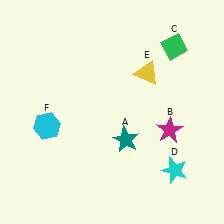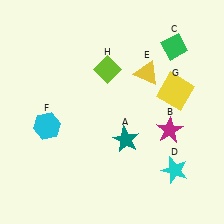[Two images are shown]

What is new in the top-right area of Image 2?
A yellow square (G) was added in the top-right area of Image 2.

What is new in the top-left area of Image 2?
A lime diamond (H) was added in the top-left area of Image 2.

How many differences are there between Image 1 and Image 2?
There are 2 differences between the two images.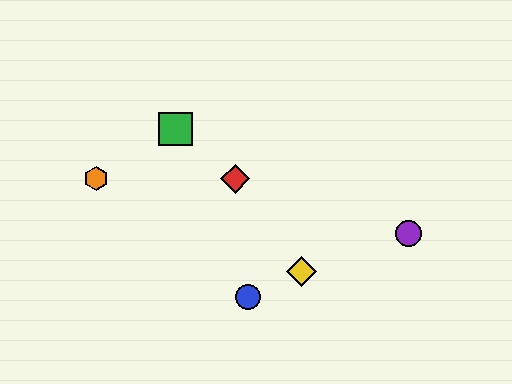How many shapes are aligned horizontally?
2 shapes (the red diamond, the orange hexagon) are aligned horizontally.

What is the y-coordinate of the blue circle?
The blue circle is at y≈297.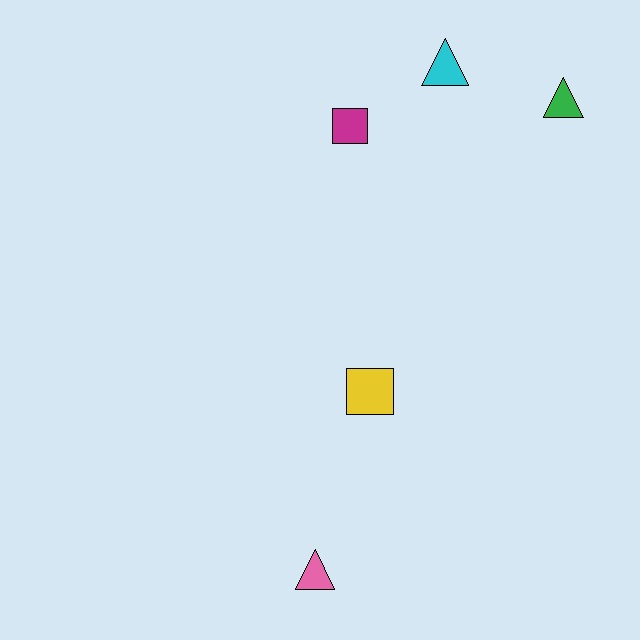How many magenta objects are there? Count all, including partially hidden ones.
There is 1 magenta object.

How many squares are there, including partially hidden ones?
There are 2 squares.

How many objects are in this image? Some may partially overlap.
There are 5 objects.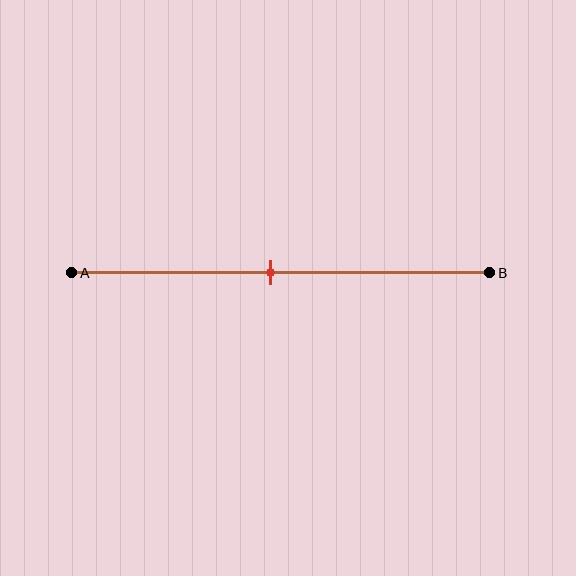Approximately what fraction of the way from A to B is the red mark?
The red mark is approximately 50% of the way from A to B.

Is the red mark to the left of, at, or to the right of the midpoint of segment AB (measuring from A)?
The red mark is approximately at the midpoint of segment AB.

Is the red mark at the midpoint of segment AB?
Yes, the mark is approximately at the midpoint.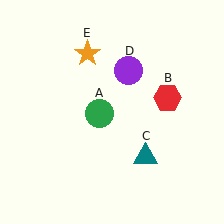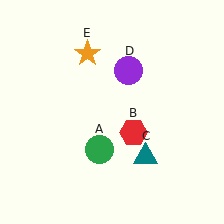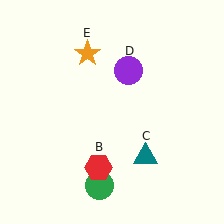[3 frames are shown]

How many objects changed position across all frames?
2 objects changed position: green circle (object A), red hexagon (object B).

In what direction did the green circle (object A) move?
The green circle (object A) moved down.